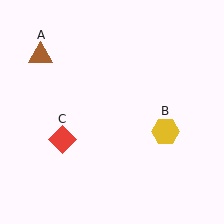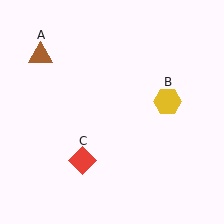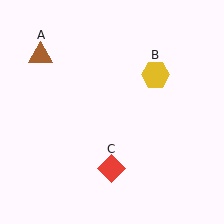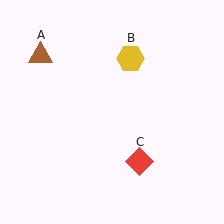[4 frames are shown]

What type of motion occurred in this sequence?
The yellow hexagon (object B), red diamond (object C) rotated counterclockwise around the center of the scene.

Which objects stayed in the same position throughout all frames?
Brown triangle (object A) remained stationary.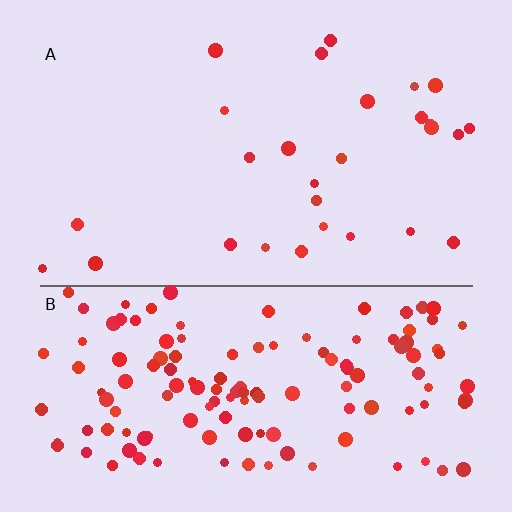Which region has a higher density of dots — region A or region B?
B (the bottom).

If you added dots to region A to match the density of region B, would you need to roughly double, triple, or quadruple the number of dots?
Approximately quadruple.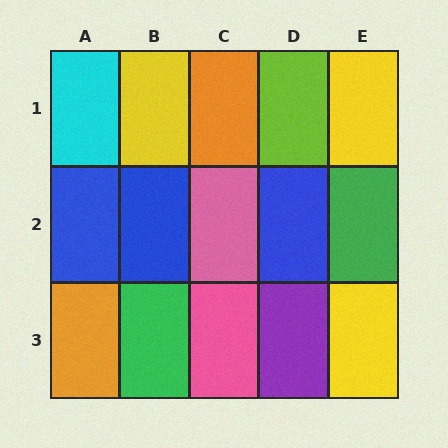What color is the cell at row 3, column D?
Purple.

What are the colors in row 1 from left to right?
Cyan, yellow, orange, lime, yellow.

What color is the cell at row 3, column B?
Green.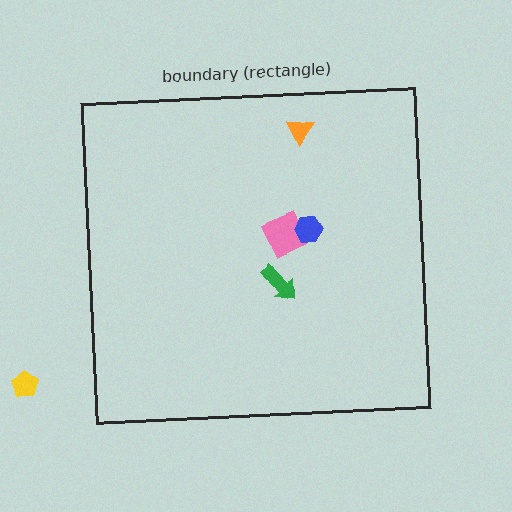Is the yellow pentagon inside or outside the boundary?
Outside.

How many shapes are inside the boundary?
4 inside, 1 outside.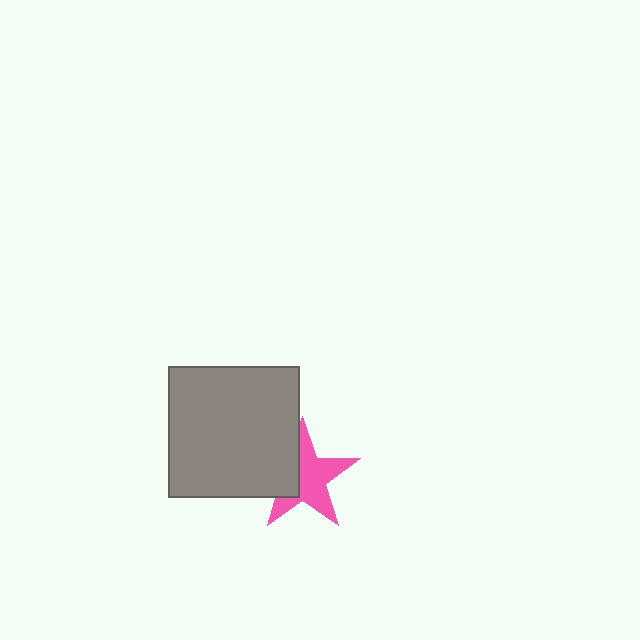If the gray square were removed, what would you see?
You would see the complete pink star.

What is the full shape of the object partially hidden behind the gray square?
The partially hidden object is a pink star.